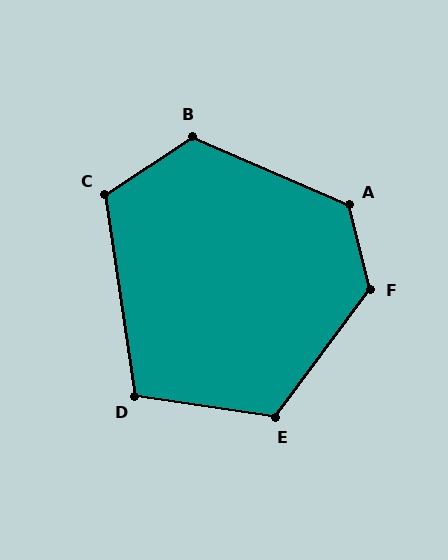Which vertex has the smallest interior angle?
D, at approximately 107 degrees.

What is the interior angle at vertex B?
Approximately 123 degrees (obtuse).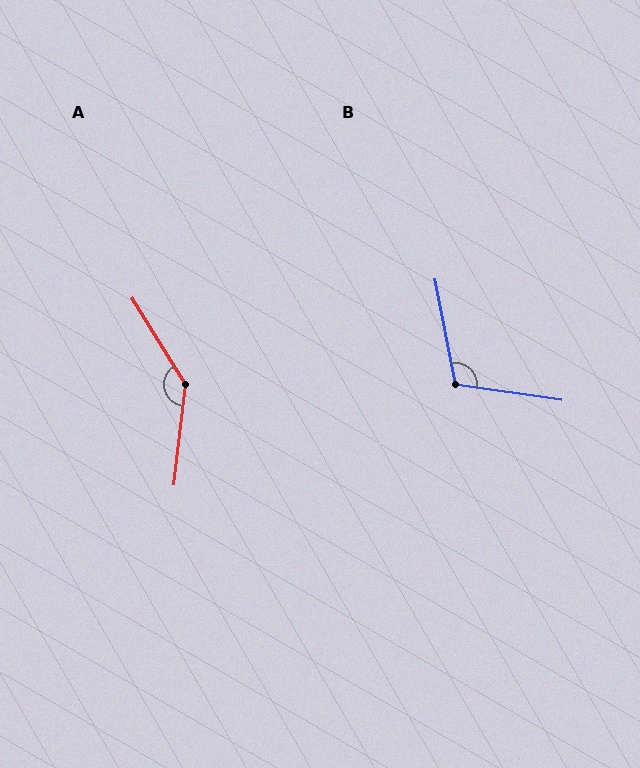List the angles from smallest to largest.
B (109°), A (142°).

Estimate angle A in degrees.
Approximately 142 degrees.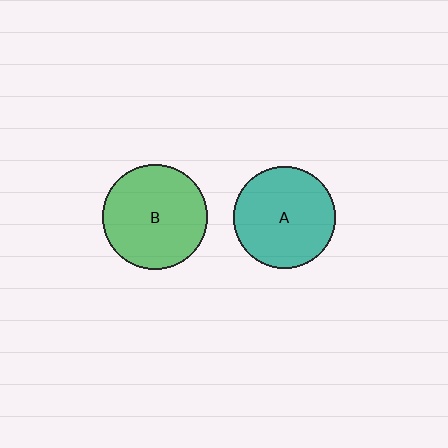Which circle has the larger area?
Circle B (green).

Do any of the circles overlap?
No, none of the circles overlap.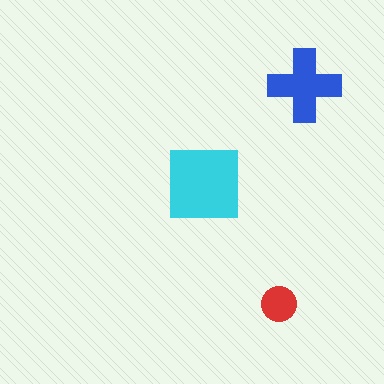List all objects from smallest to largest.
The red circle, the blue cross, the cyan square.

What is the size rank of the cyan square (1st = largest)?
1st.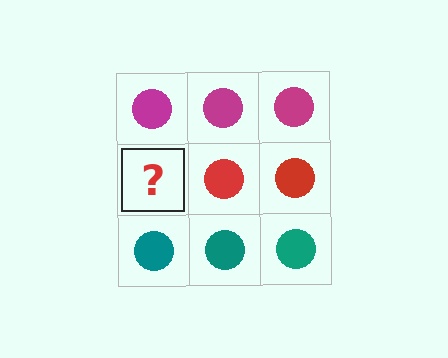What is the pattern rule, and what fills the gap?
The rule is that each row has a consistent color. The gap should be filled with a red circle.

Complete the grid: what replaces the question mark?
The question mark should be replaced with a red circle.